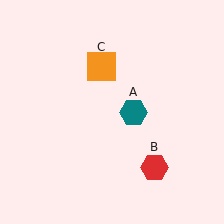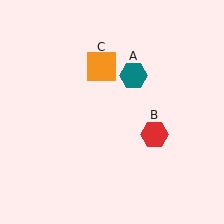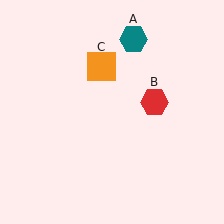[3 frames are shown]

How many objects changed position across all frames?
2 objects changed position: teal hexagon (object A), red hexagon (object B).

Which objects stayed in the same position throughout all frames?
Orange square (object C) remained stationary.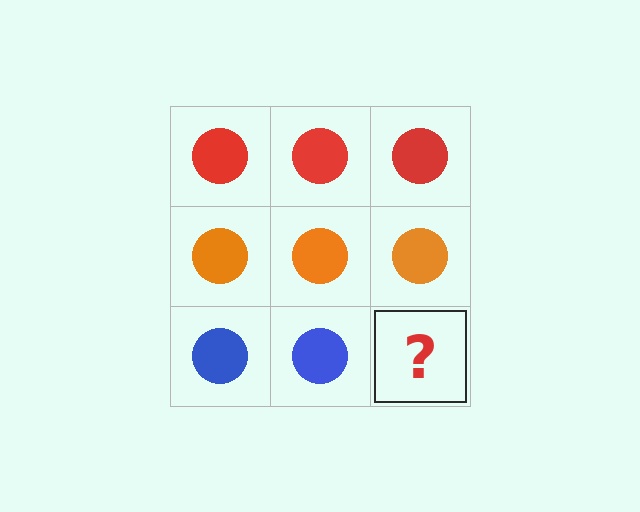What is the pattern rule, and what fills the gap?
The rule is that each row has a consistent color. The gap should be filled with a blue circle.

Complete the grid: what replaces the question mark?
The question mark should be replaced with a blue circle.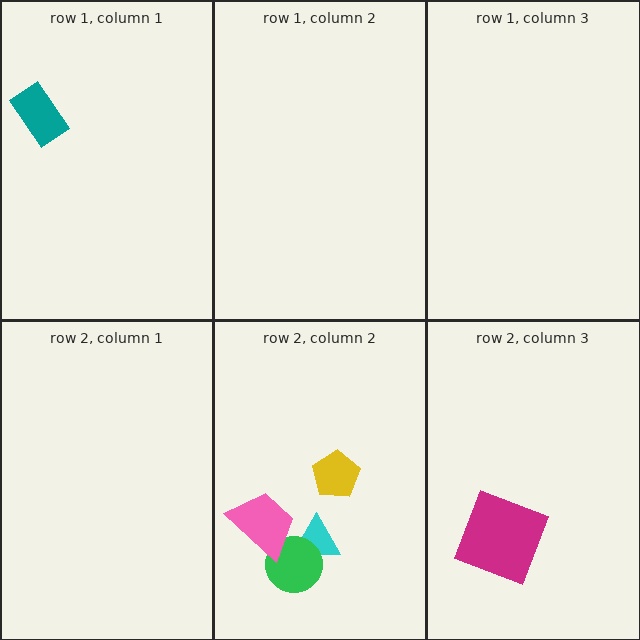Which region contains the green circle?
The row 2, column 2 region.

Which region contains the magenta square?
The row 2, column 3 region.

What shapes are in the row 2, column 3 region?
The magenta square.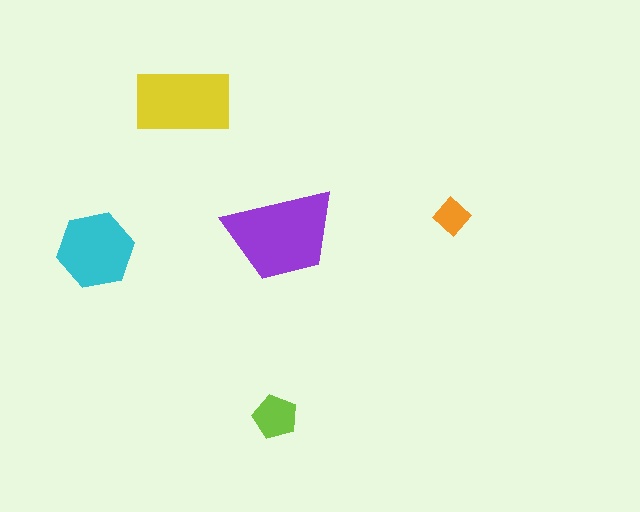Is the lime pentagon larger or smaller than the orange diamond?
Larger.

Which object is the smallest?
The orange diamond.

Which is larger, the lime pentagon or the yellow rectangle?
The yellow rectangle.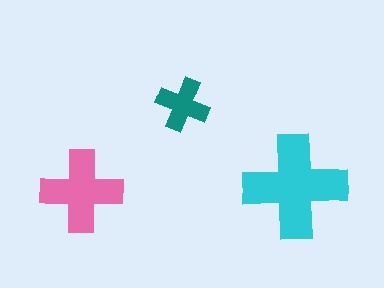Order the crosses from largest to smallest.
the cyan one, the pink one, the teal one.